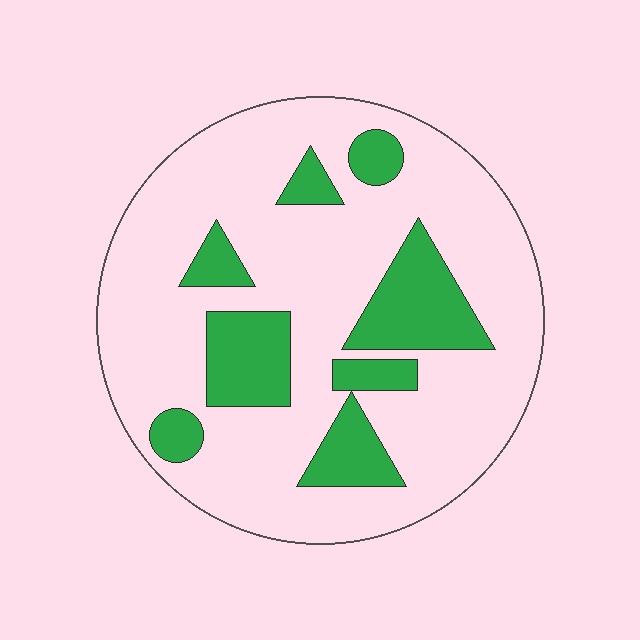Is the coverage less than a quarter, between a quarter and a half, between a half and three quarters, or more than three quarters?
Less than a quarter.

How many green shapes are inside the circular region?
8.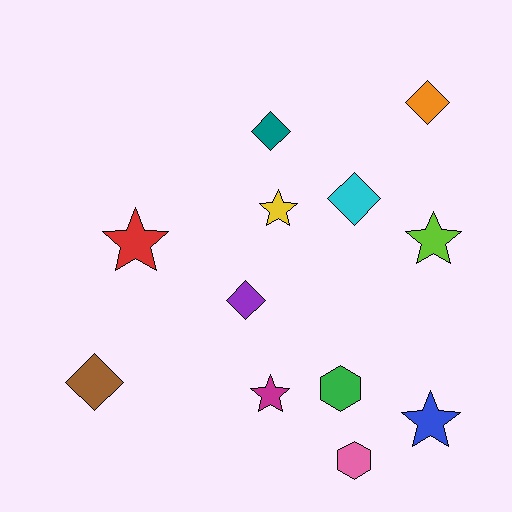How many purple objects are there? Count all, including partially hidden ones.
There is 1 purple object.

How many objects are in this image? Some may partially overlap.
There are 12 objects.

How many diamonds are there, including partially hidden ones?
There are 5 diamonds.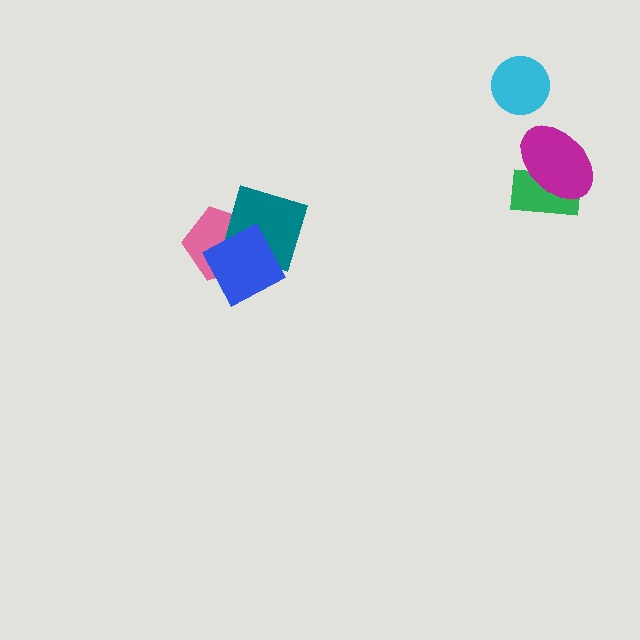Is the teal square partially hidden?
Yes, it is partially covered by another shape.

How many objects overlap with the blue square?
2 objects overlap with the blue square.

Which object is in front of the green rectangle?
The magenta ellipse is in front of the green rectangle.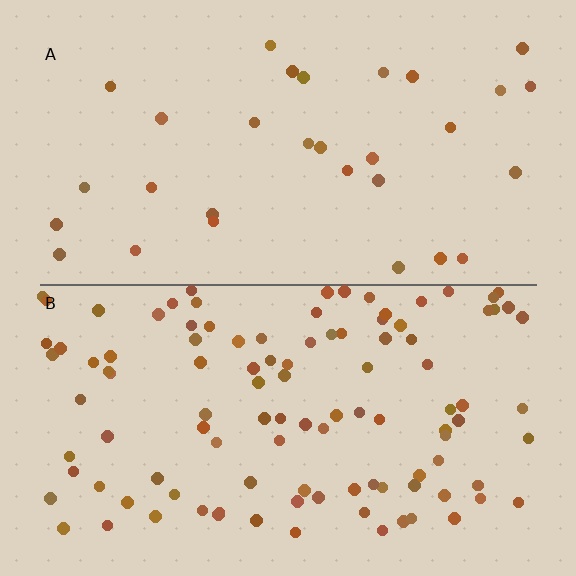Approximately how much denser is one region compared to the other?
Approximately 3.5× — region B over region A.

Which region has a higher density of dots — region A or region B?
B (the bottom).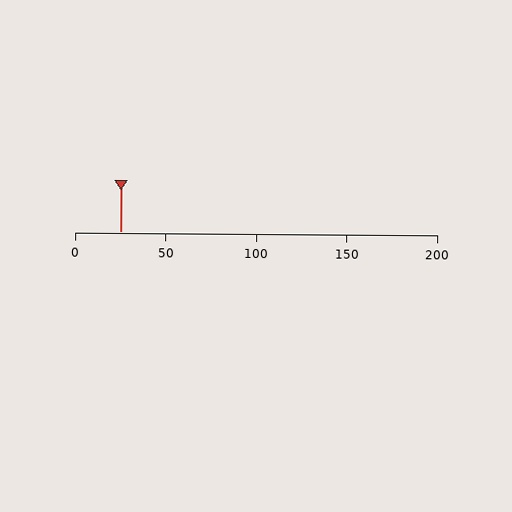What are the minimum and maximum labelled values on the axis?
The axis runs from 0 to 200.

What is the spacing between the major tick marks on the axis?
The major ticks are spaced 50 apart.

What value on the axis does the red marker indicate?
The marker indicates approximately 25.